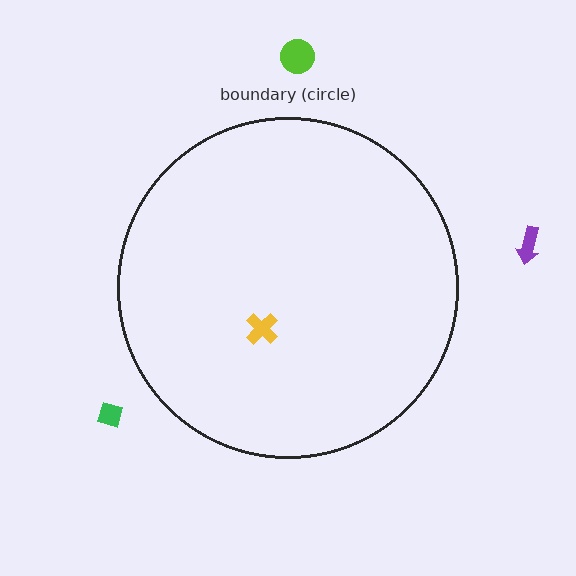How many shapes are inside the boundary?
1 inside, 3 outside.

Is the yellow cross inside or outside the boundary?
Inside.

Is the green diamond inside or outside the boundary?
Outside.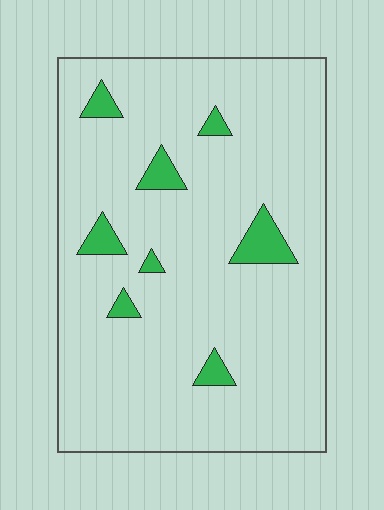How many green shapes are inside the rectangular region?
8.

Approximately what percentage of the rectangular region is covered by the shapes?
Approximately 5%.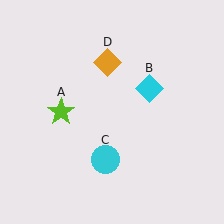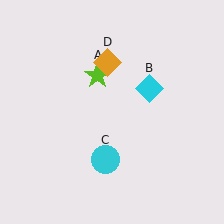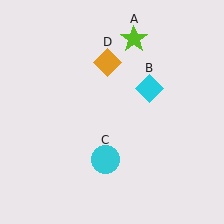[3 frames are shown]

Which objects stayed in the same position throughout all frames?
Cyan diamond (object B) and cyan circle (object C) and orange diamond (object D) remained stationary.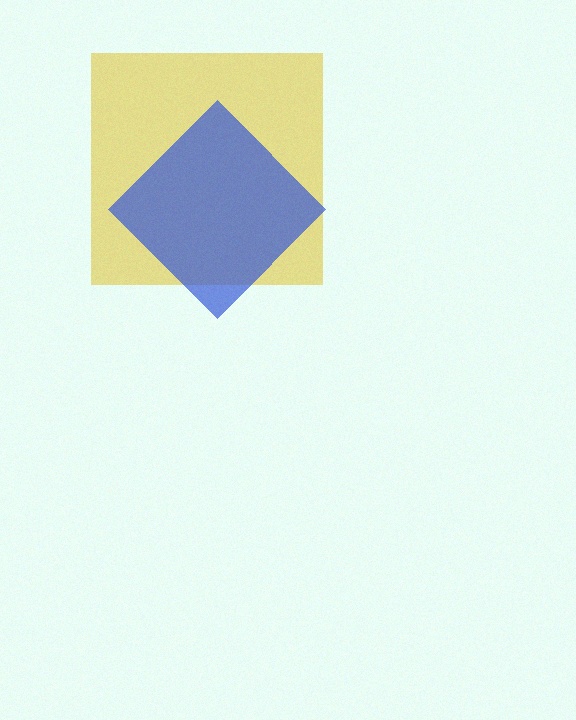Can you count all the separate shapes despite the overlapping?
Yes, there are 2 separate shapes.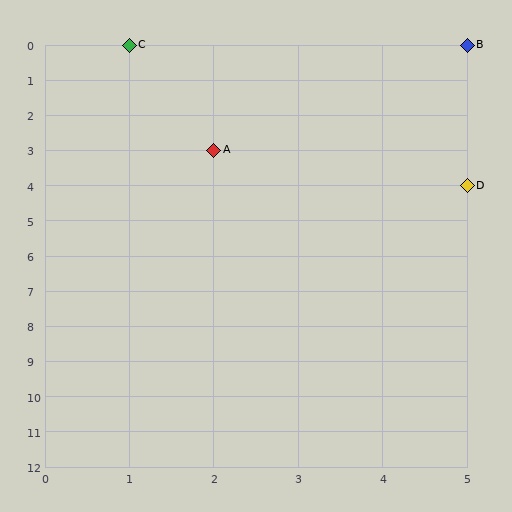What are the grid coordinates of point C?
Point C is at grid coordinates (1, 0).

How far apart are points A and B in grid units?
Points A and B are 3 columns and 3 rows apart (about 4.2 grid units diagonally).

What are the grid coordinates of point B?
Point B is at grid coordinates (5, 0).